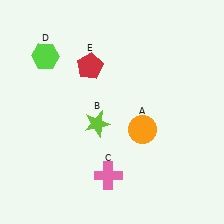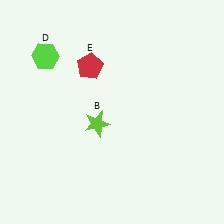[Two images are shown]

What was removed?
The orange circle (A), the pink cross (C) were removed in Image 2.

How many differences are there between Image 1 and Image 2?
There are 2 differences between the two images.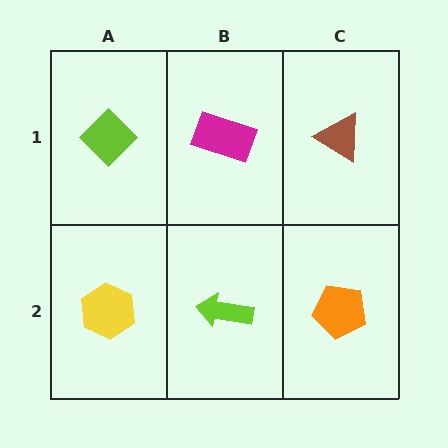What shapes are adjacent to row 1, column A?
A yellow hexagon (row 2, column A), a magenta rectangle (row 1, column B).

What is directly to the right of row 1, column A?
A magenta rectangle.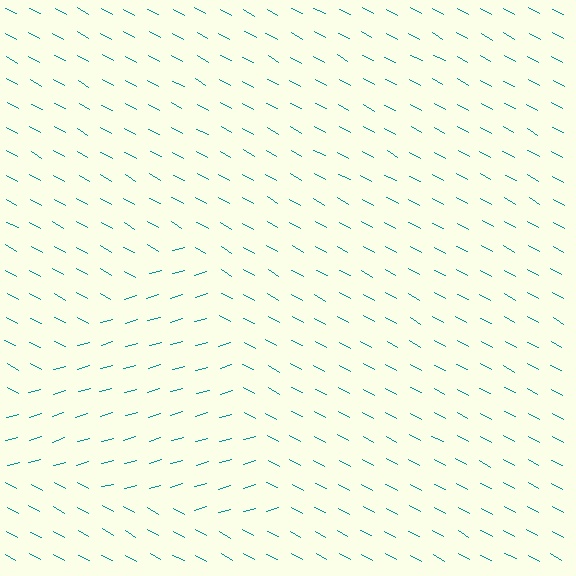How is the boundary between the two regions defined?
The boundary is defined purely by a change in line orientation (approximately 45 degrees difference). All lines are the same color and thickness.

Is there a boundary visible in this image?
Yes, there is a texture boundary formed by a change in line orientation.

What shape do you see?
I see a triangle.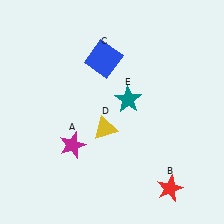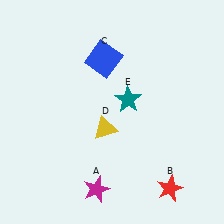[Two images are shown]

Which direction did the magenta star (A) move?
The magenta star (A) moved down.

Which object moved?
The magenta star (A) moved down.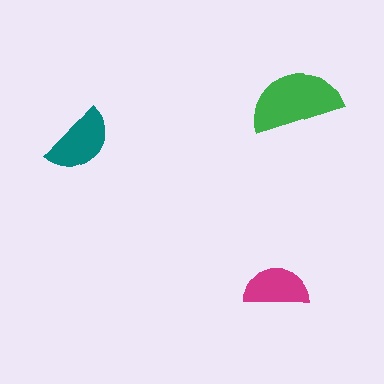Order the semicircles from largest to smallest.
the green one, the teal one, the magenta one.